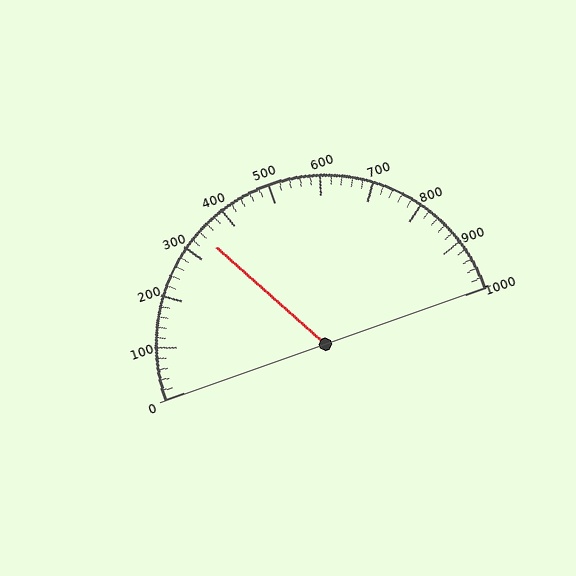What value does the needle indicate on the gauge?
The needle indicates approximately 340.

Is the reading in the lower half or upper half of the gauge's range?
The reading is in the lower half of the range (0 to 1000).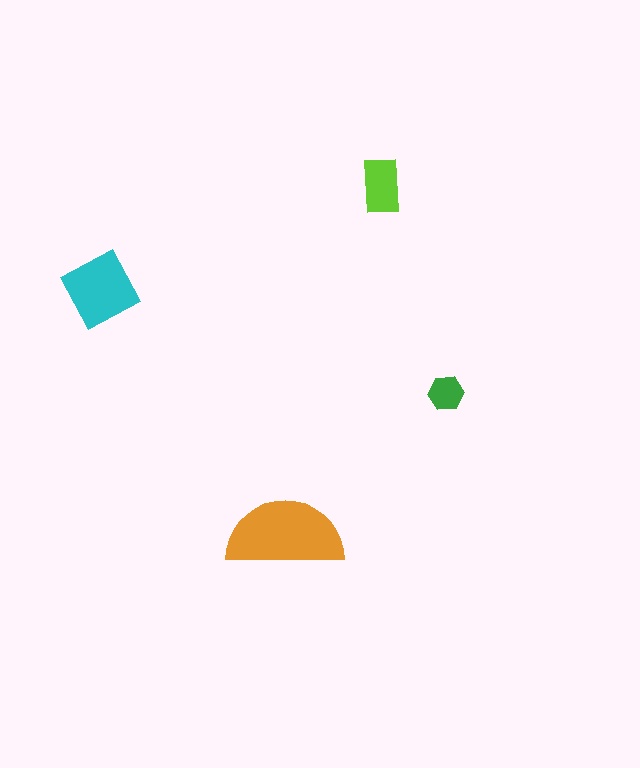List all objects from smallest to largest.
The green hexagon, the lime rectangle, the cyan diamond, the orange semicircle.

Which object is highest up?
The lime rectangle is topmost.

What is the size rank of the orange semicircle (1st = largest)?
1st.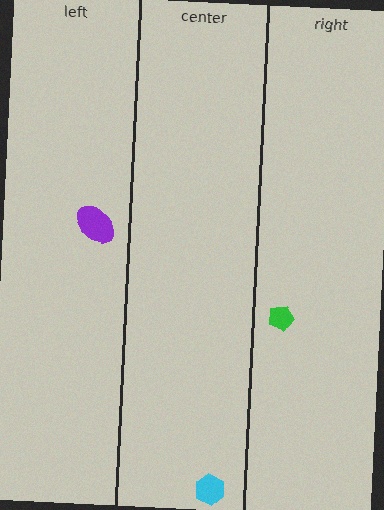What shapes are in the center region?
The cyan hexagon.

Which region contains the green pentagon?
The right region.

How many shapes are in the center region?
1.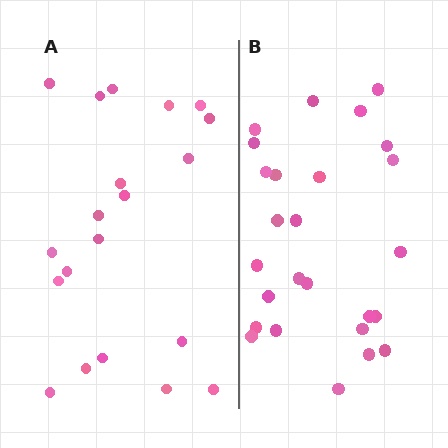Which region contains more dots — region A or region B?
Region B (the right region) has more dots.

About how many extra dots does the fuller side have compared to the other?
Region B has about 6 more dots than region A.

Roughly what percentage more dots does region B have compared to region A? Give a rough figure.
About 30% more.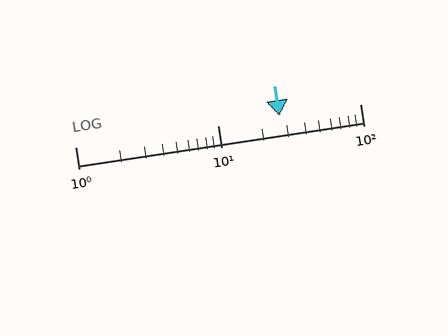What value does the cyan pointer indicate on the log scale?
The pointer indicates approximately 27.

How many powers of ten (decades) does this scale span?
The scale spans 2 decades, from 1 to 100.